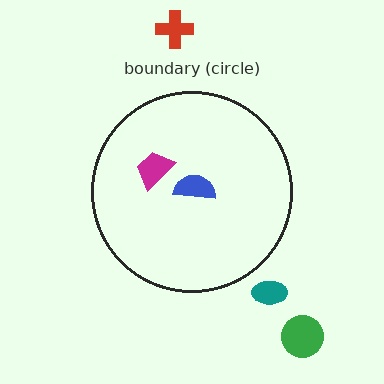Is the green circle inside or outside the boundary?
Outside.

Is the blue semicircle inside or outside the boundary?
Inside.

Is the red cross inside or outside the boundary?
Outside.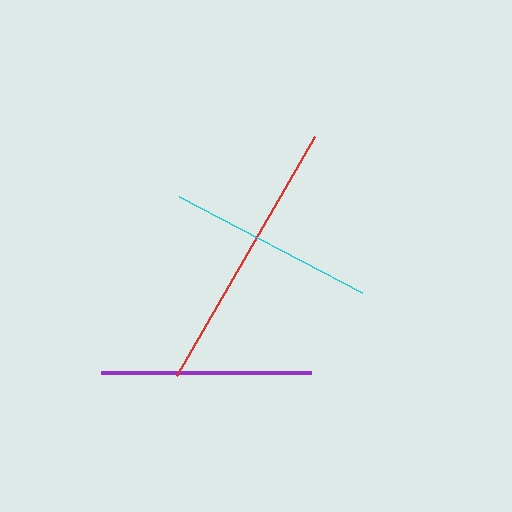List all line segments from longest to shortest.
From longest to shortest: red, purple, cyan.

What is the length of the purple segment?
The purple segment is approximately 210 pixels long.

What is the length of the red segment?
The red segment is approximately 276 pixels long.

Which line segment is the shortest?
The cyan line is the shortest at approximately 207 pixels.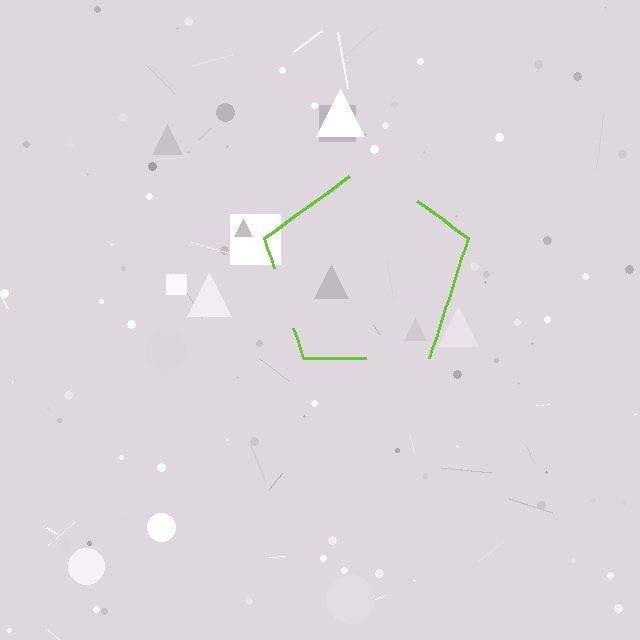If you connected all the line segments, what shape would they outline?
They would outline a pentagon.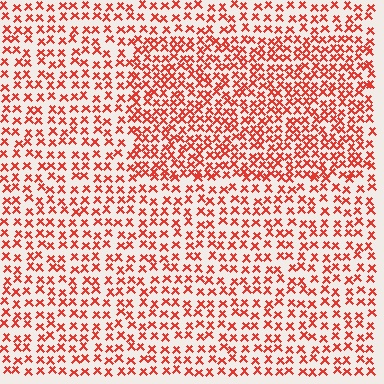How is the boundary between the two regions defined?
The boundary is defined by a change in element density (approximately 1.7x ratio). All elements are the same color, size, and shape.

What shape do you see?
I see a rectangle.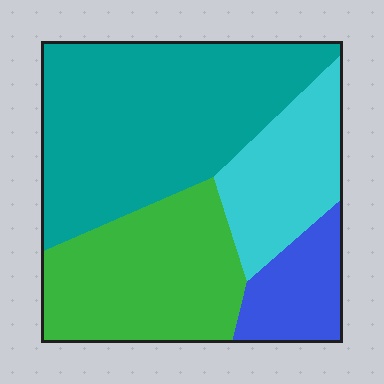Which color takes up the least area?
Blue, at roughly 10%.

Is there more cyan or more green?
Green.